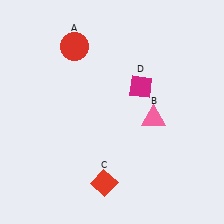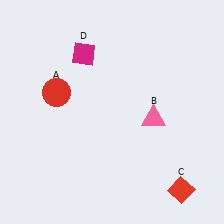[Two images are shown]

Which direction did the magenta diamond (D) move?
The magenta diamond (D) moved left.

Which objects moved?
The objects that moved are: the red circle (A), the red diamond (C), the magenta diamond (D).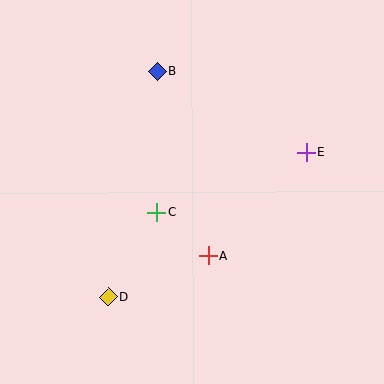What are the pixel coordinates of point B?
Point B is at (158, 72).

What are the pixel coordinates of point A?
Point A is at (209, 255).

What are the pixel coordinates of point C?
Point C is at (157, 212).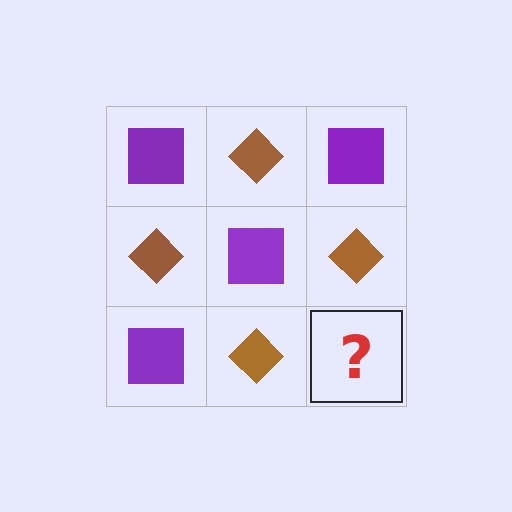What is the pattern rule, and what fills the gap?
The rule is that it alternates purple square and brown diamond in a checkerboard pattern. The gap should be filled with a purple square.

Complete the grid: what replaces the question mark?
The question mark should be replaced with a purple square.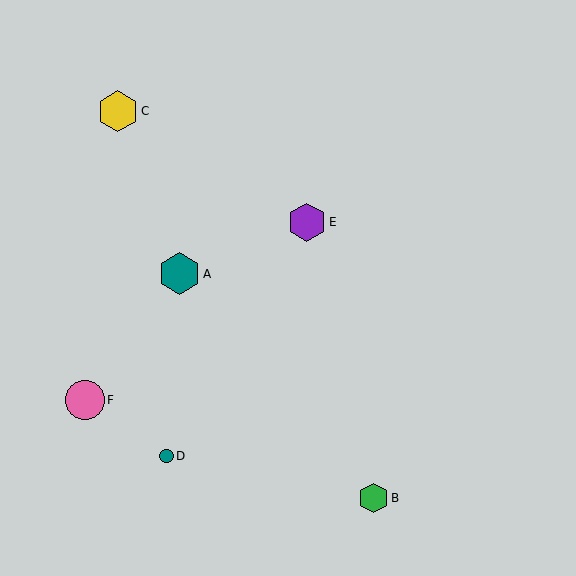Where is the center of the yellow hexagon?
The center of the yellow hexagon is at (118, 111).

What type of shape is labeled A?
Shape A is a teal hexagon.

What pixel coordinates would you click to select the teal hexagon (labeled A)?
Click at (179, 274) to select the teal hexagon A.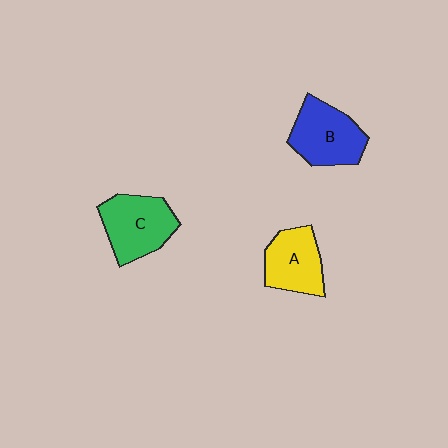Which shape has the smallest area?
Shape A (yellow).